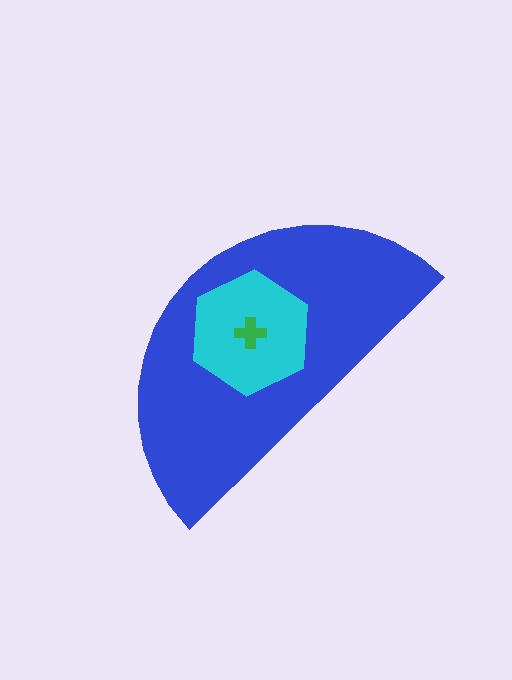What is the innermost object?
The green cross.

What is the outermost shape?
The blue semicircle.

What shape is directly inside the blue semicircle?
The cyan hexagon.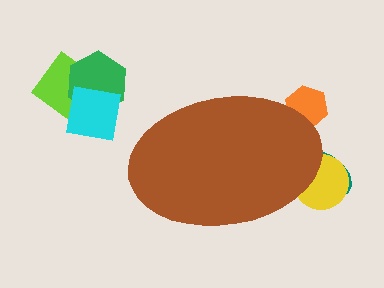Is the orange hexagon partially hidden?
Yes, the orange hexagon is partially hidden behind the brown ellipse.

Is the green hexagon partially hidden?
No, the green hexagon is fully visible.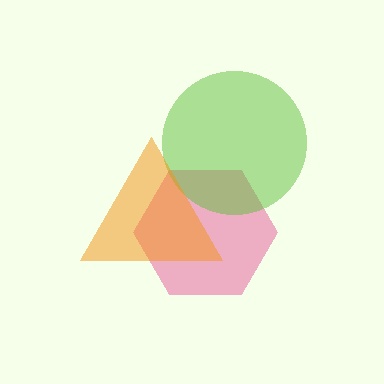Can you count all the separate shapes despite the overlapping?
Yes, there are 3 separate shapes.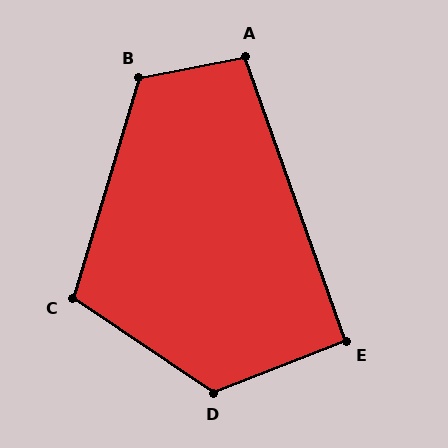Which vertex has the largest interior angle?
D, at approximately 125 degrees.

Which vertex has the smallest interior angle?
E, at approximately 92 degrees.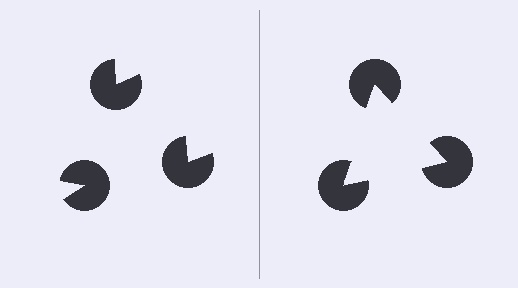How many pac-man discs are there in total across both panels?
6 — 3 on each side.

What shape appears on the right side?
An illusory triangle.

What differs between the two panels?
The pac-man discs are positioned identically on both sides; only the wedge orientations differ. On the right they align to a triangle; on the left they are misaligned.